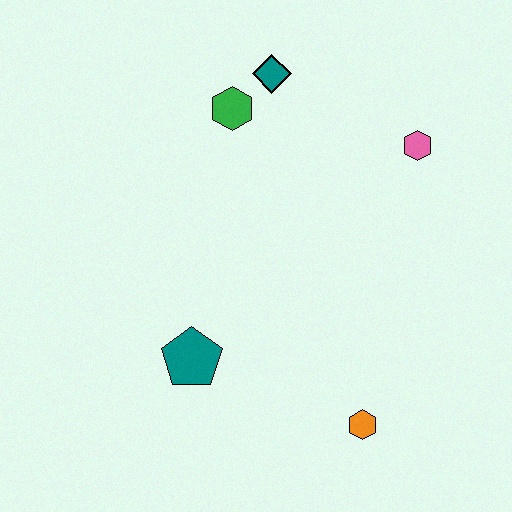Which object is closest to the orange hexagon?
The teal pentagon is closest to the orange hexagon.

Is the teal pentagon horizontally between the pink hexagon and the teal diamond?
No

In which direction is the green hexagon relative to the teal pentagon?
The green hexagon is above the teal pentagon.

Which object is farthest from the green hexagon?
The orange hexagon is farthest from the green hexagon.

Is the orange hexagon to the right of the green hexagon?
Yes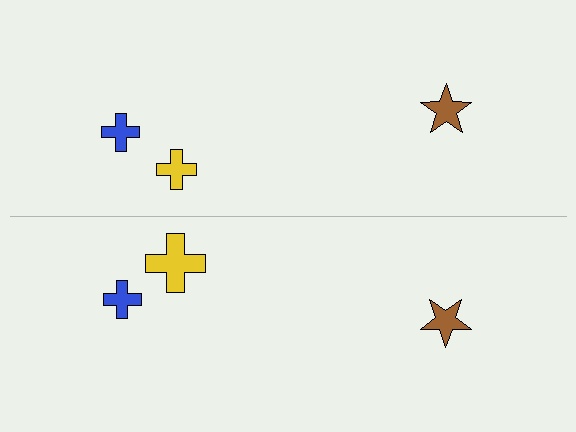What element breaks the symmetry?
The yellow cross on the bottom side has a different size than its mirror counterpart.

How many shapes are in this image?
There are 6 shapes in this image.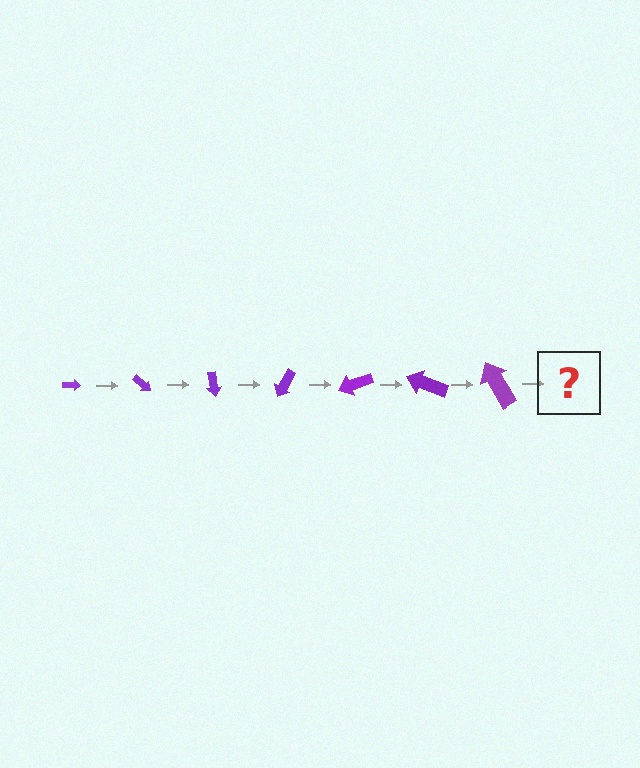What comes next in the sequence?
The next element should be an arrow, larger than the previous one and rotated 280 degrees from the start.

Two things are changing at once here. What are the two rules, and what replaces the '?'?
The two rules are that the arrow grows larger each step and it rotates 40 degrees each step. The '?' should be an arrow, larger than the previous one and rotated 280 degrees from the start.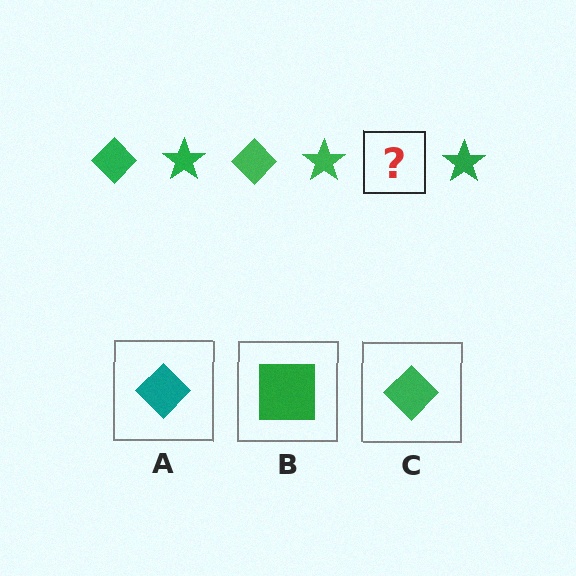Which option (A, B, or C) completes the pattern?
C.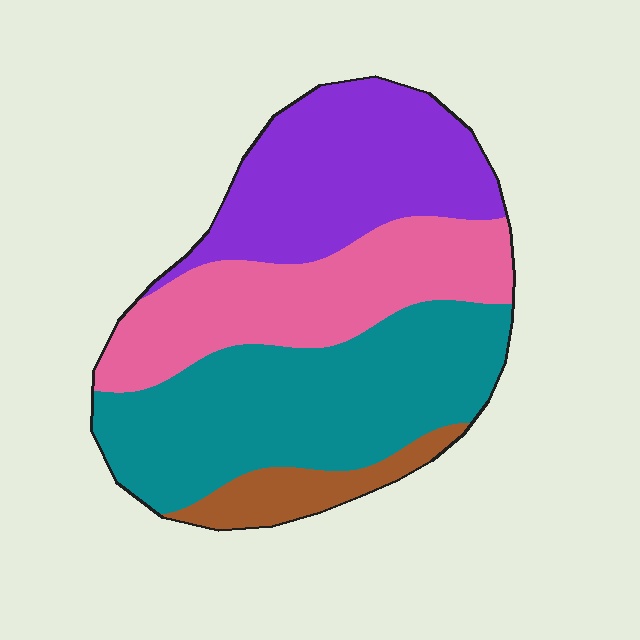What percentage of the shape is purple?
Purple covers 28% of the shape.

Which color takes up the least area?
Brown, at roughly 10%.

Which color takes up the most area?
Teal, at roughly 40%.